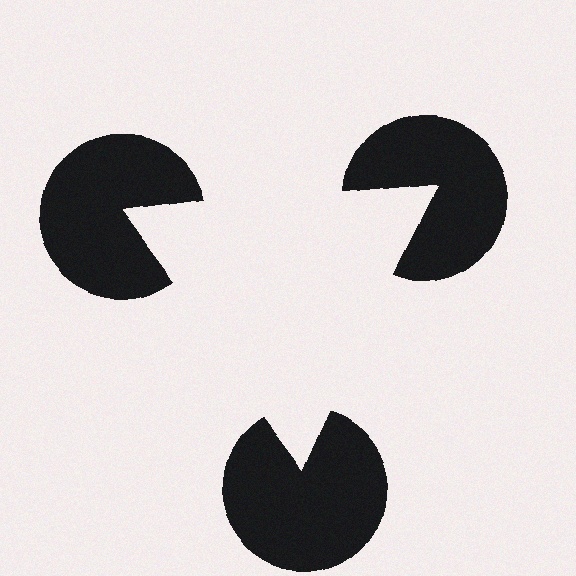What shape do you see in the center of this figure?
An illusory triangle — its edges are inferred from the aligned wedge cuts in the pac-man discs, not physically drawn.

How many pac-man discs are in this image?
There are 3 — one at each vertex of the illusory triangle.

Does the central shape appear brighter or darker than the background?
It typically appears slightly brighter than the background, even though no actual brightness change is drawn.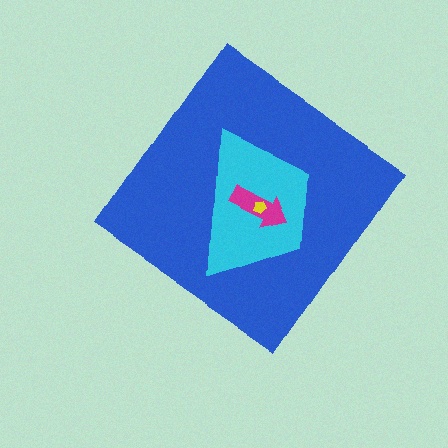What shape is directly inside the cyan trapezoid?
The magenta arrow.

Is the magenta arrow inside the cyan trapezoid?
Yes.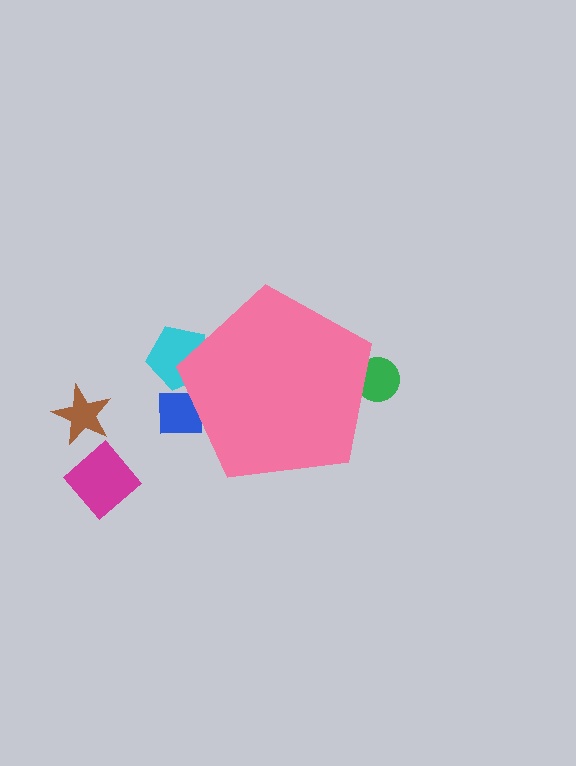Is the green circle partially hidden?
Yes, the green circle is partially hidden behind the pink pentagon.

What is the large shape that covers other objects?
A pink pentagon.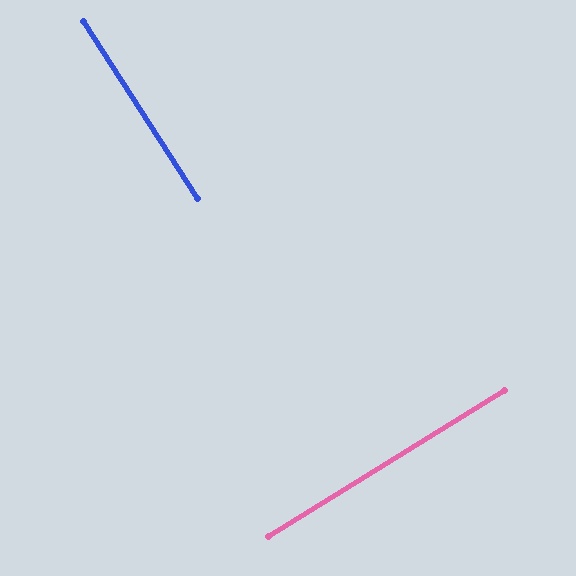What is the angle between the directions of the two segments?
Approximately 89 degrees.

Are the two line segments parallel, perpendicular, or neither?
Perpendicular — they meet at approximately 89°.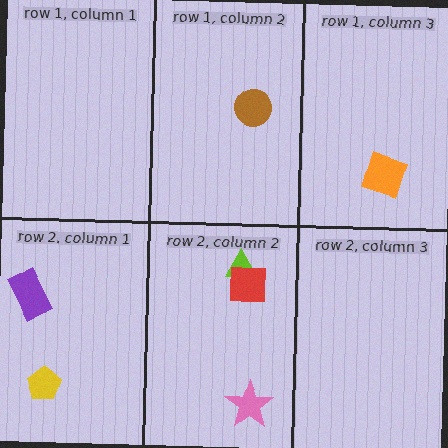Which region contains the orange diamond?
The row 1, column 3 region.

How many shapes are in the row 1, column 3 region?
1.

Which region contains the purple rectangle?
The row 2, column 1 region.